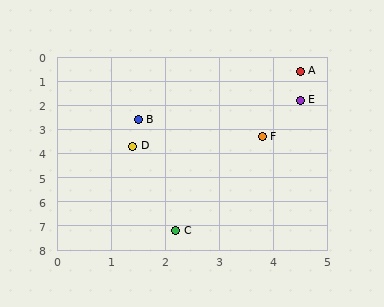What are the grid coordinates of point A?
Point A is at approximately (4.5, 0.6).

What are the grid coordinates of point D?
Point D is at approximately (1.4, 3.7).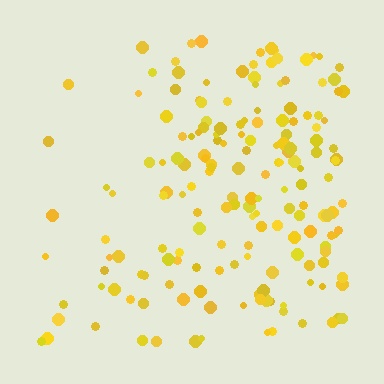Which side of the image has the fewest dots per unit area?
The left.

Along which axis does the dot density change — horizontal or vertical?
Horizontal.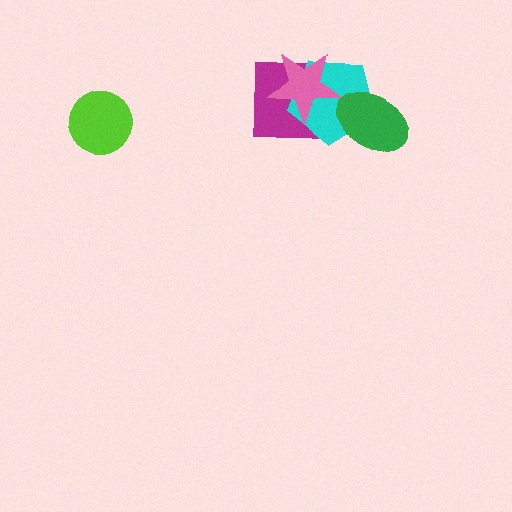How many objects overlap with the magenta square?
2 objects overlap with the magenta square.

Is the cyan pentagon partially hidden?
Yes, it is partially covered by another shape.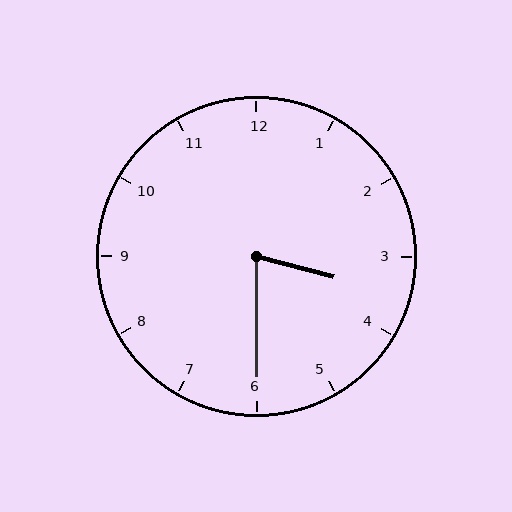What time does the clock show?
3:30.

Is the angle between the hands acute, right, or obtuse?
It is acute.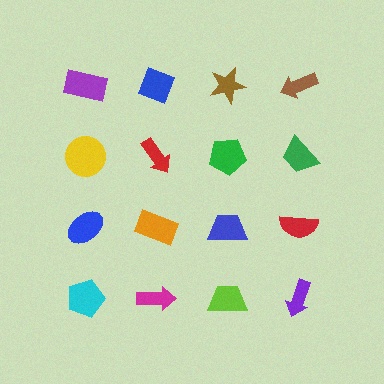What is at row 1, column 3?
A brown star.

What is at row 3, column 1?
A blue ellipse.